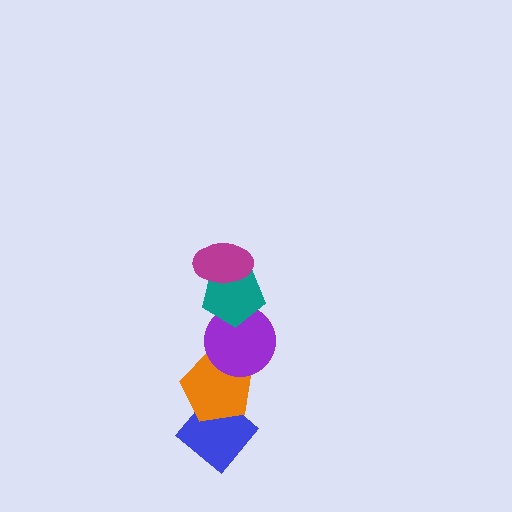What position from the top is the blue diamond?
The blue diamond is 5th from the top.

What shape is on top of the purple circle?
The teal pentagon is on top of the purple circle.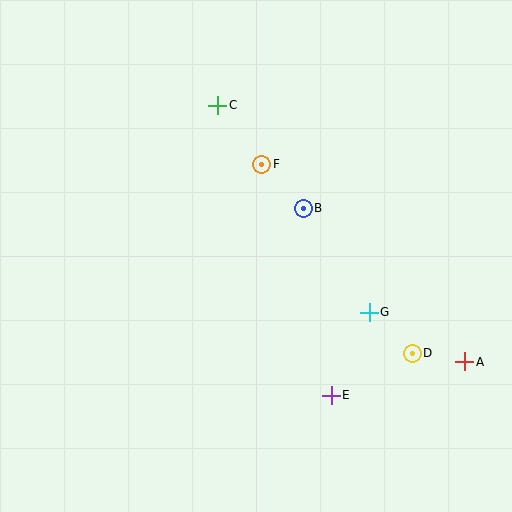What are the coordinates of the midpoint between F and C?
The midpoint between F and C is at (240, 135).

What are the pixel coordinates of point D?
Point D is at (412, 353).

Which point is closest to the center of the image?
Point B at (303, 208) is closest to the center.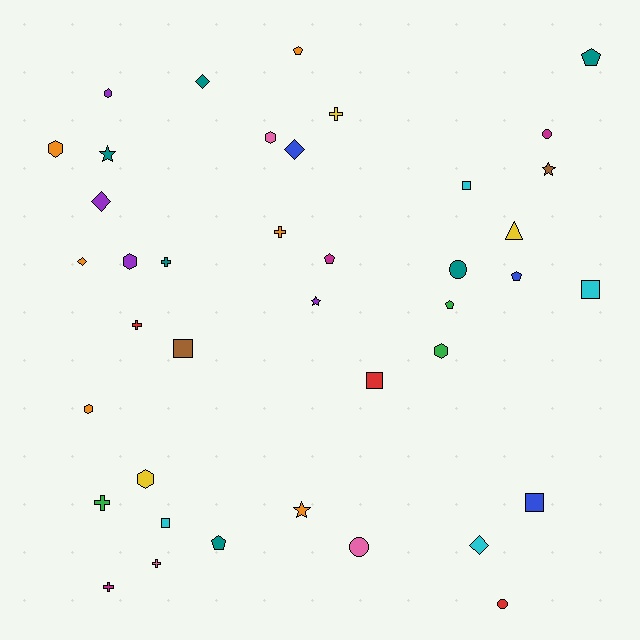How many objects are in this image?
There are 40 objects.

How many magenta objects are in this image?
There are 3 magenta objects.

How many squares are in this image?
There are 6 squares.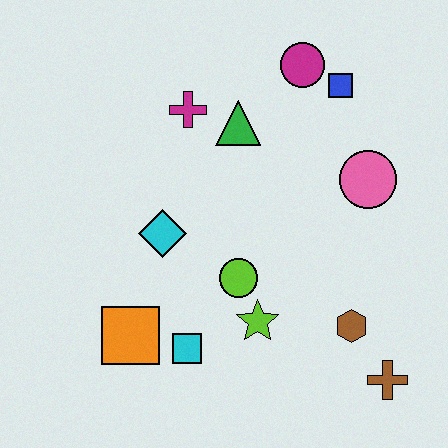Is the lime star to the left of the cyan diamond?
No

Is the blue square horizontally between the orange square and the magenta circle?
No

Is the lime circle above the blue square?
No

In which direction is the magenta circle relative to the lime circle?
The magenta circle is above the lime circle.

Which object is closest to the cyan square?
The orange square is closest to the cyan square.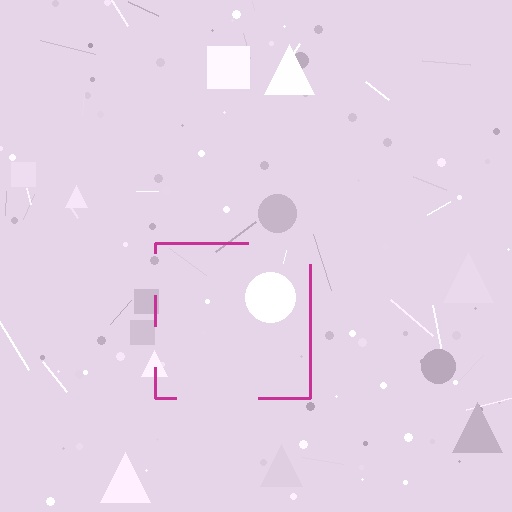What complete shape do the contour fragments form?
The contour fragments form a square.